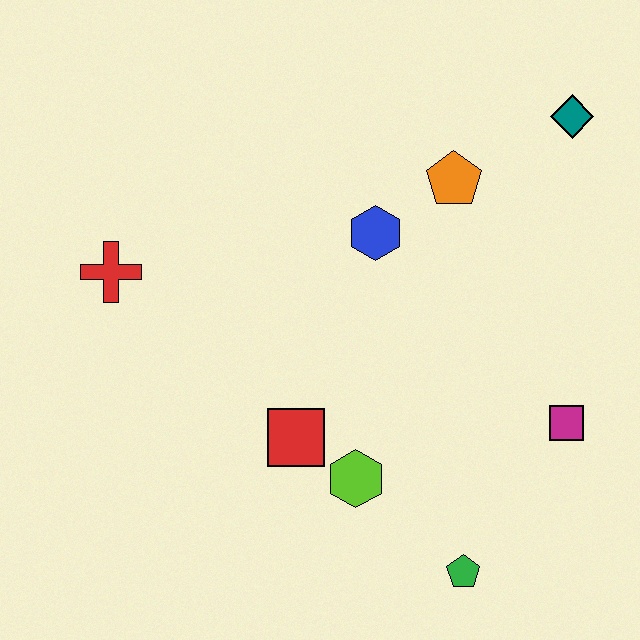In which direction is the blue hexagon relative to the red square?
The blue hexagon is above the red square.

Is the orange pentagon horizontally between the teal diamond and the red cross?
Yes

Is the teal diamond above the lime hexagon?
Yes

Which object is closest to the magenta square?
The green pentagon is closest to the magenta square.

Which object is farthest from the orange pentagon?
The green pentagon is farthest from the orange pentagon.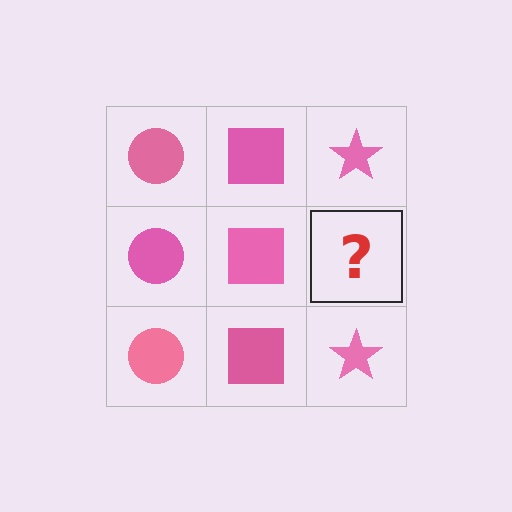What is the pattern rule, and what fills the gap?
The rule is that each column has a consistent shape. The gap should be filled with a pink star.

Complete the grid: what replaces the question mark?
The question mark should be replaced with a pink star.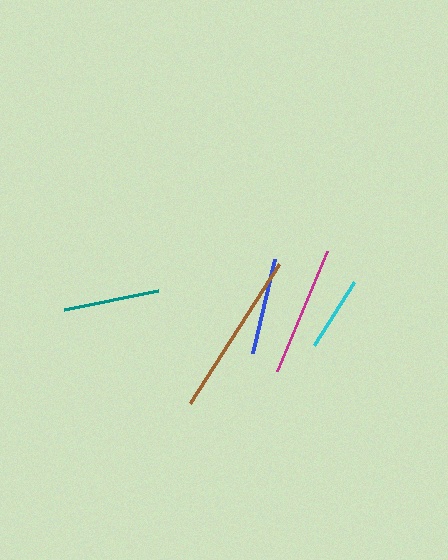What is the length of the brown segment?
The brown segment is approximately 165 pixels long.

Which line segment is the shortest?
The cyan line is the shortest at approximately 74 pixels.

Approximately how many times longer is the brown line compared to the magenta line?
The brown line is approximately 1.3 times the length of the magenta line.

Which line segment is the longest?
The brown line is the longest at approximately 165 pixels.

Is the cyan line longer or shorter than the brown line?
The brown line is longer than the cyan line.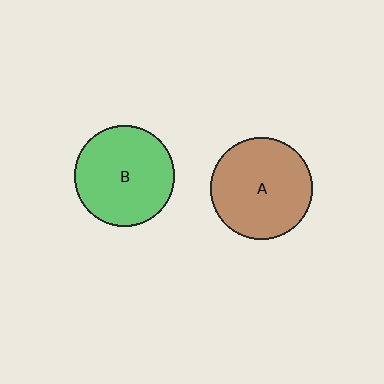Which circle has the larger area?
Circle A (brown).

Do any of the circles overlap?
No, none of the circles overlap.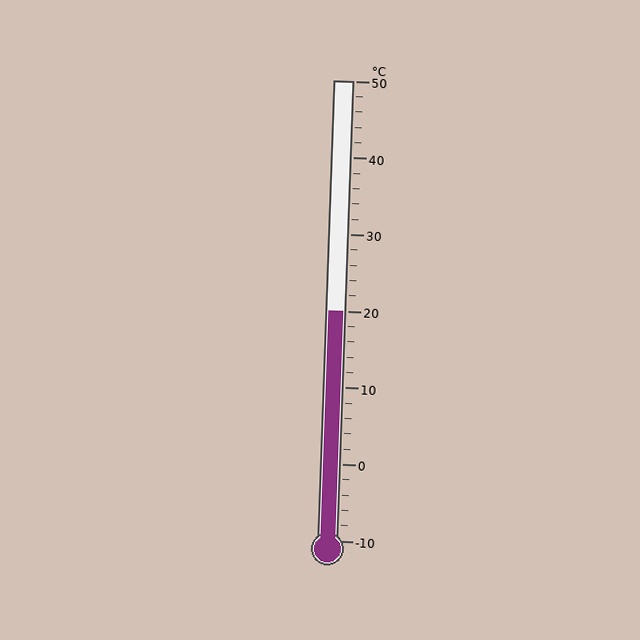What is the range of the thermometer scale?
The thermometer scale ranges from -10°C to 50°C.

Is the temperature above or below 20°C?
The temperature is at 20°C.